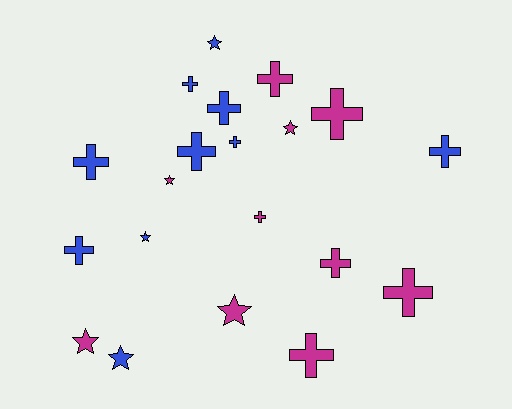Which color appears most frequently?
Magenta, with 10 objects.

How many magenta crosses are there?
There are 6 magenta crosses.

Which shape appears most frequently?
Cross, with 13 objects.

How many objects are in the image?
There are 20 objects.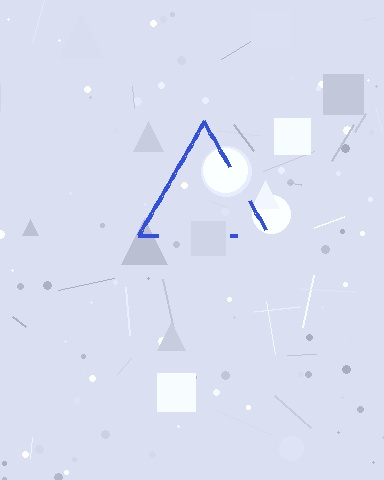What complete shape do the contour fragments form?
The contour fragments form a triangle.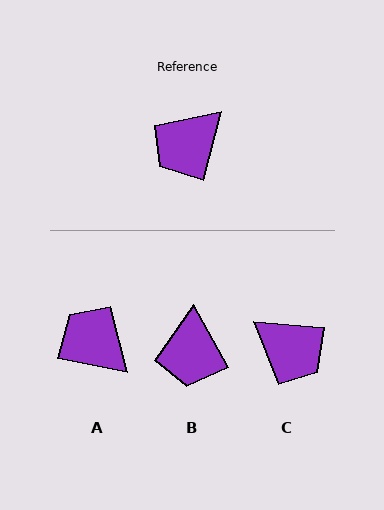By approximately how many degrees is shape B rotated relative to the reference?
Approximately 43 degrees counter-clockwise.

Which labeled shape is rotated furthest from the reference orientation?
C, about 99 degrees away.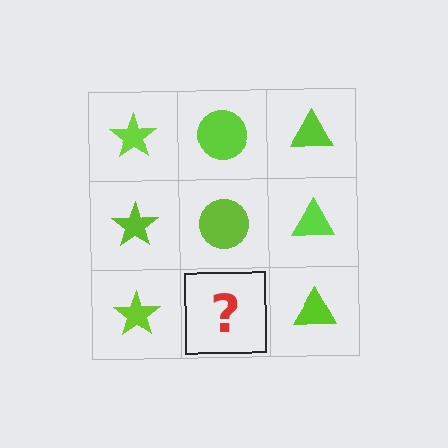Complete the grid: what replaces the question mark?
The question mark should be replaced with a lime circle.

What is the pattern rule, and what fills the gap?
The rule is that each column has a consistent shape. The gap should be filled with a lime circle.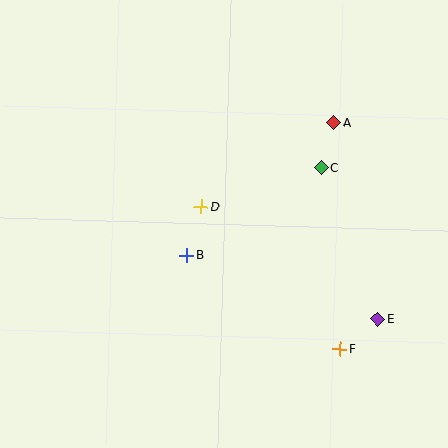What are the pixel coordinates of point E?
Point E is at (378, 319).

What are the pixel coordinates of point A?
Point A is at (334, 122).